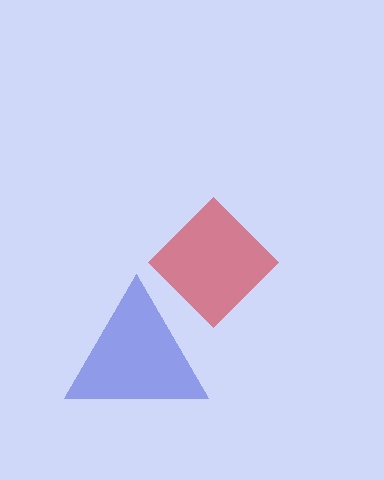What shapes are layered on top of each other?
The layered shapes are: a blue triangle, a red diamond.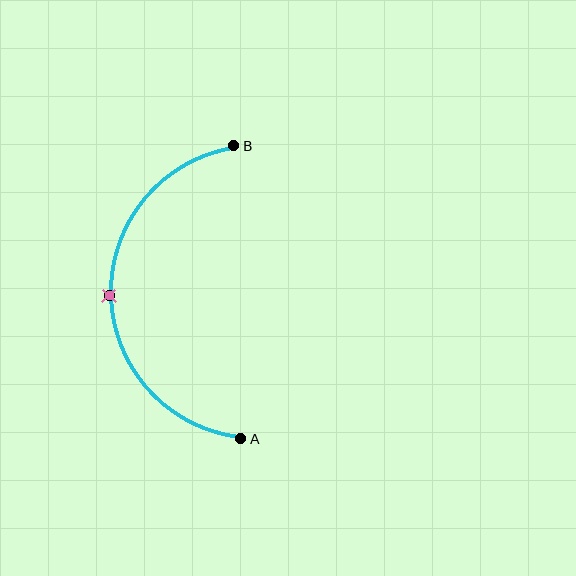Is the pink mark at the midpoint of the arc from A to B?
Yes. The pink mark lies on the arc at equal arc-length from both A and B — it is the arc midpoint.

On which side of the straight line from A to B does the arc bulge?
The arc bulges to the left of the straight line connecting A and B.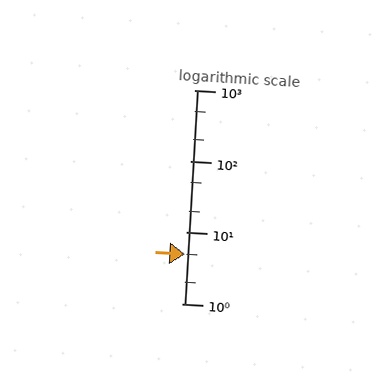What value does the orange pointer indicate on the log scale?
The pointer indicates approximately 4.9.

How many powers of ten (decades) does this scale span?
The scale spans 3 decades, from 1 to 1000.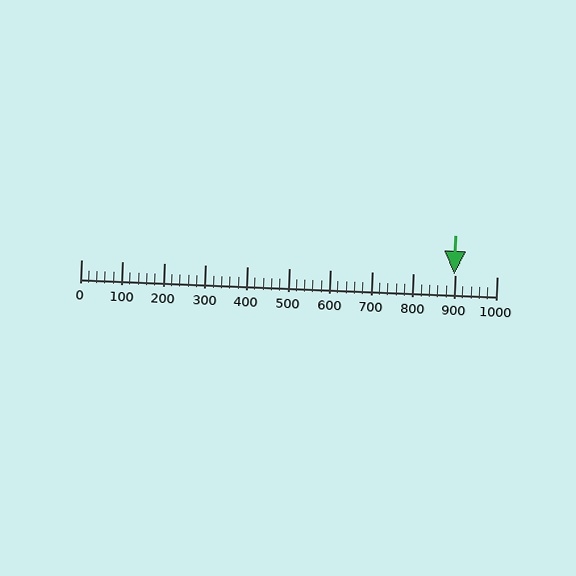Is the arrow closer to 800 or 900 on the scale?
The arrow is closer to 900.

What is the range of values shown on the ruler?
The ruler shows values from 0 to 1000.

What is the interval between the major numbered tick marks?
The major tick marks are spaced 100 units apart.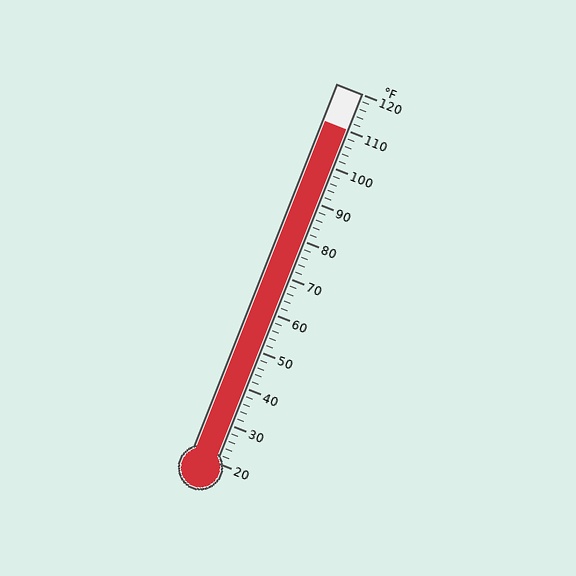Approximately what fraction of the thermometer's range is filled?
The thermometer is filled to approximately 90% of its range.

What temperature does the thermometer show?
The thermometer shows approximately 110°F.